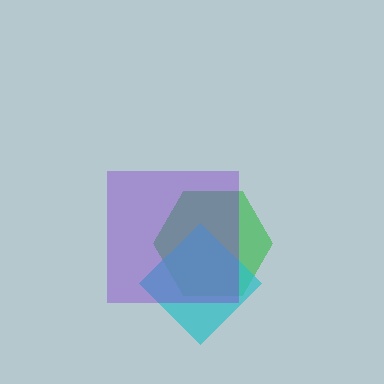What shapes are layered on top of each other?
The layered shapes are: a green hexagon, a cyan diamond, a purple square.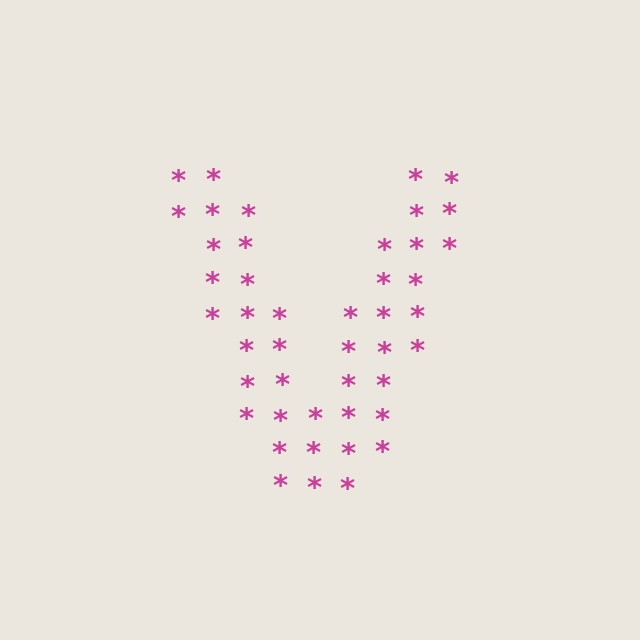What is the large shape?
The large shape is the letter V.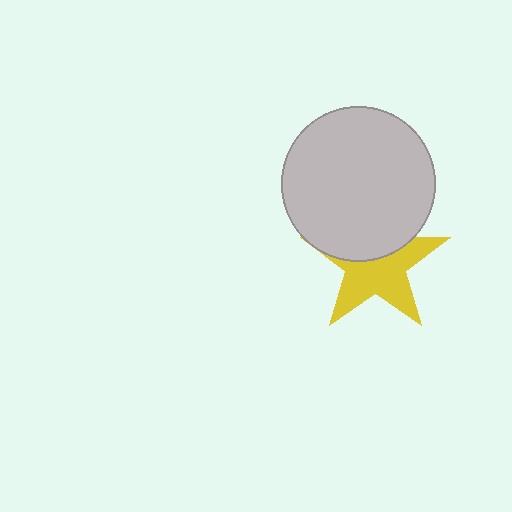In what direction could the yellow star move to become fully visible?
The yellow star could move down. That would shift it out from behind the light gray circle entirely.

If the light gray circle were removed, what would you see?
You would see the complete yellow star.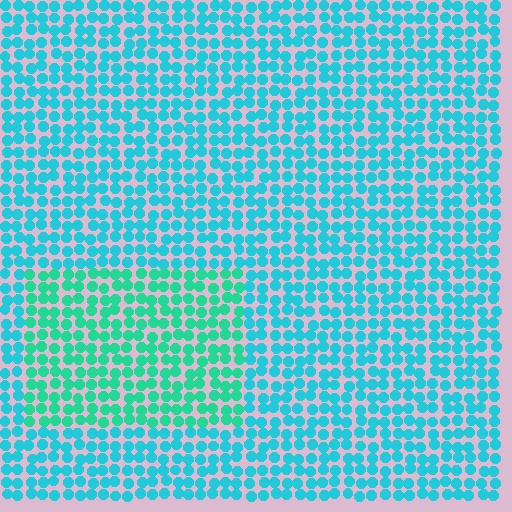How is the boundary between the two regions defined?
The boundary is defined purely by a slight shift in hue (about 28 degrees). Spacing, size, and orientation are identical on both sides.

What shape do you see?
I see a rectangle.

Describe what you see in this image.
The image is filled with small cyan elements in a uniform arrangement. A rectangle-shaped region is visible where the elements are tinted to a slightly different hue, forming a subtle color boundary.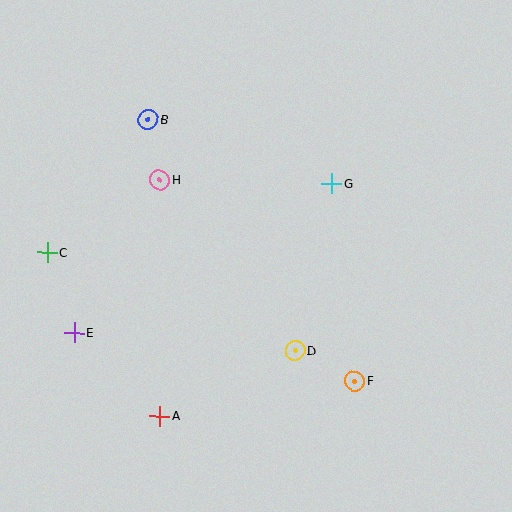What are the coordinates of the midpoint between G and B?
The midpoint between G and B is at (240, 152).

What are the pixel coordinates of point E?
Point E is at (74, 332).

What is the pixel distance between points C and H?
The distance between C and H is 134 pixels.